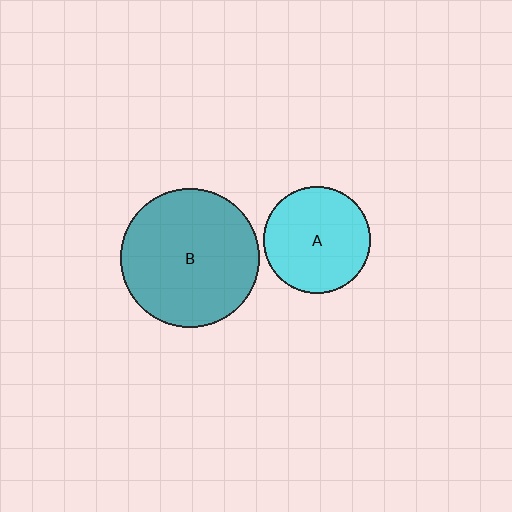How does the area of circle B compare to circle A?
Approximately 1.7 times.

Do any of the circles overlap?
No, none of the circles overlap.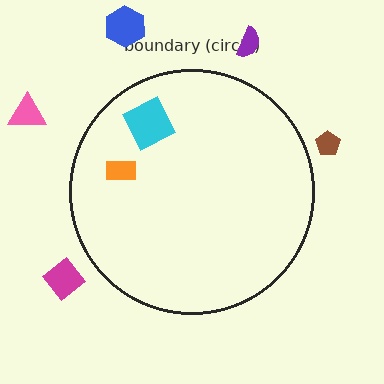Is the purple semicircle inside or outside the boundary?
Outside.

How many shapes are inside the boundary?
2 inside, 5 outside.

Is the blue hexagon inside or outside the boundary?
Outside.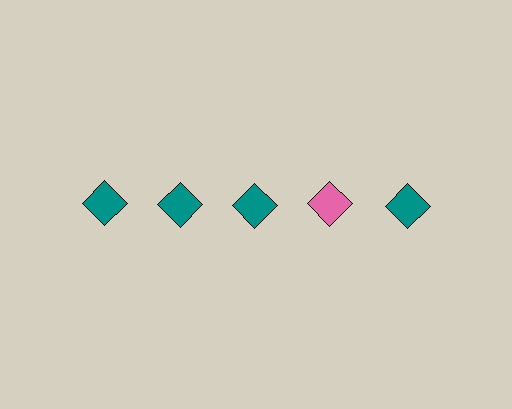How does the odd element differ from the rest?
It has a different color: pink instead of teal.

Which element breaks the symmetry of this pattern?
The pink diamond in the top row, second from right column breaks the symmetry. All other shapes are teal diamonds.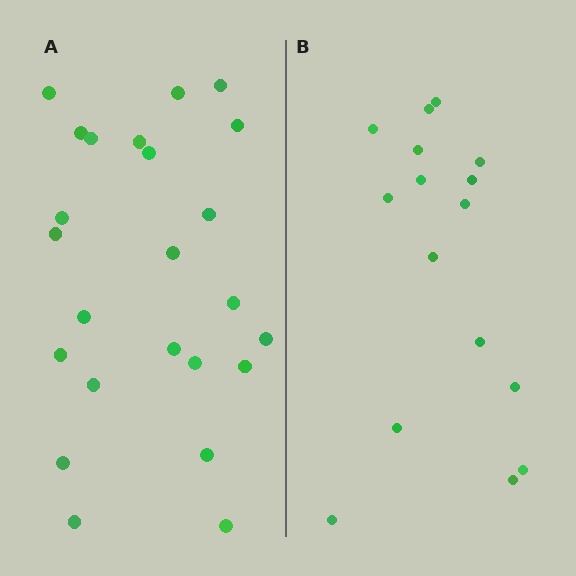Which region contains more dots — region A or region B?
Region A (the left region) has more dots.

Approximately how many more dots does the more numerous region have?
Region A has roughly 8 or so more dots than region B.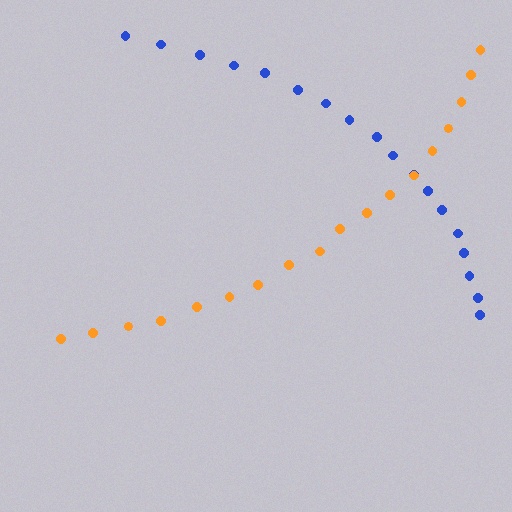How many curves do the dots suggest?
There are 2 distinct paths.